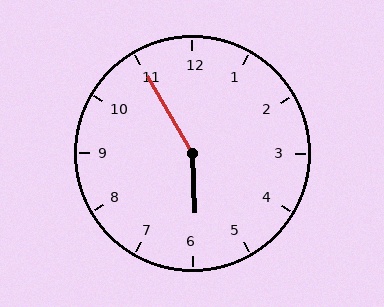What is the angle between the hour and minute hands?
Approximately 152 degrees.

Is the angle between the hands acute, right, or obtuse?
It is obtuse.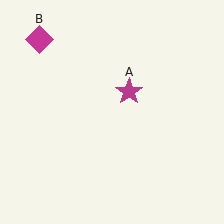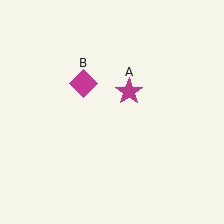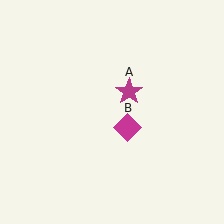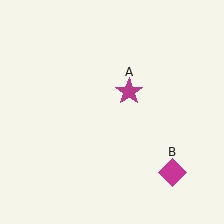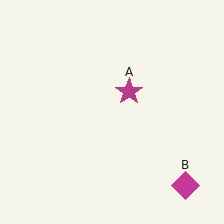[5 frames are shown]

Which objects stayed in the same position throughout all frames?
Magenta star (object A) remained stationary.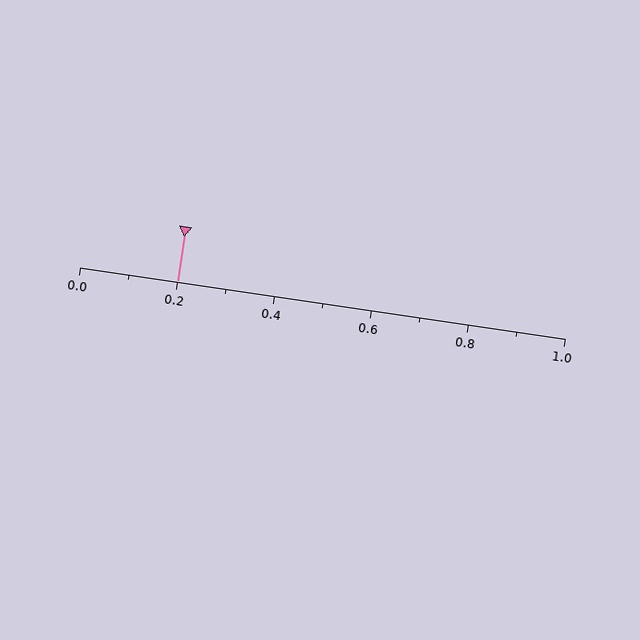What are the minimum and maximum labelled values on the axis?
The axis runs from 0.0 to 1.0.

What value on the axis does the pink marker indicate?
The marker indicates approximately 0.2.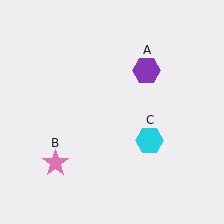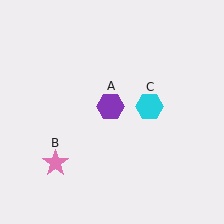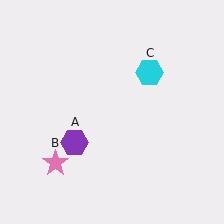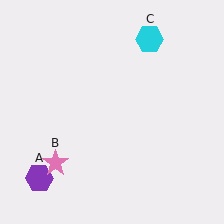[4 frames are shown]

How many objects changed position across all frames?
2 objects changed position: purple hexagon (object A), cyan hexagon (object C).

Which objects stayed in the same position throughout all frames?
Pink star (object B) remained stationary.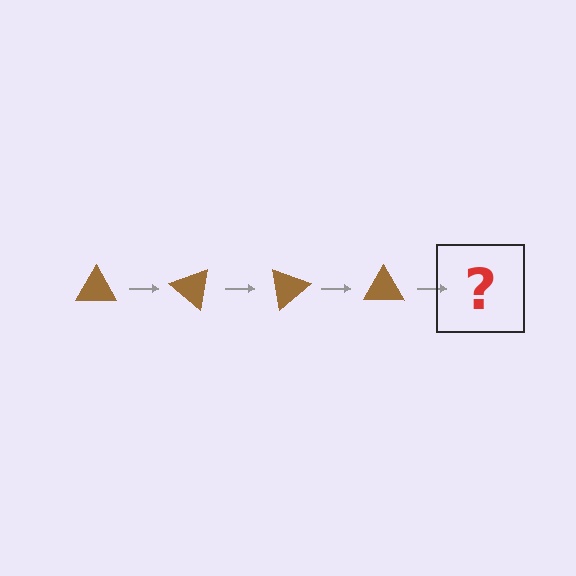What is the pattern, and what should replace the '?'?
The pattern is that the triangle rotates 40 degrees each step. The '?' should be a brown triangle rotated 160 degrees.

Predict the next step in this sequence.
The next step is a brown triangle rotated 160 degrees.